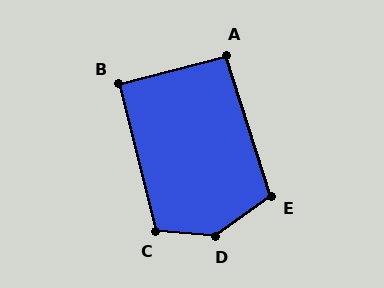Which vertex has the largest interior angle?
D, at approximately 141 degrees.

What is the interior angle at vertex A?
Approximately 93 degrees (approximately right).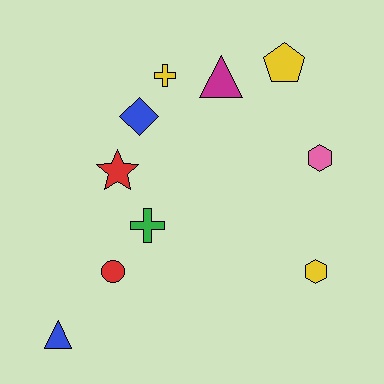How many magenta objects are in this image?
There is 1 magenta object.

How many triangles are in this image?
There are 2 triangles.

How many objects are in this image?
There are 10 objects.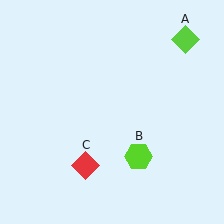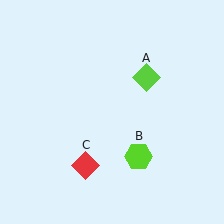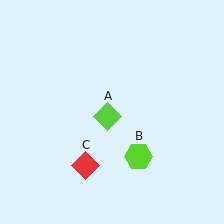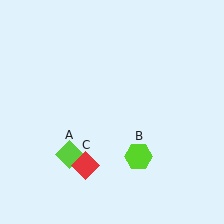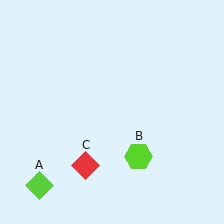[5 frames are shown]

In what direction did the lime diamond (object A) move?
The lime diamond (object A) moved down and to the left.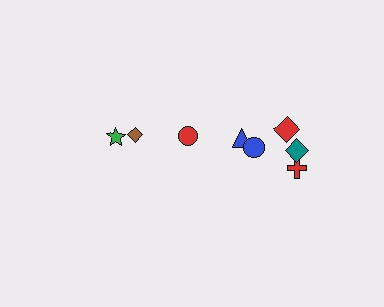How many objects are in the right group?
There are 5 objects.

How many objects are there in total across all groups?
There are 8 objects.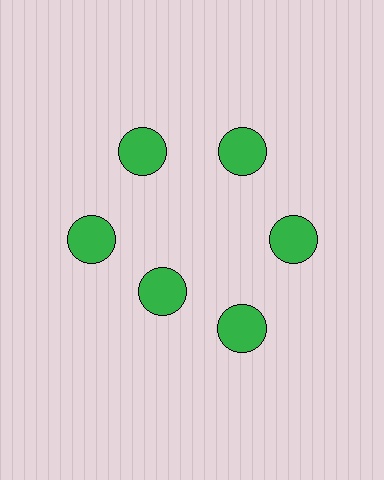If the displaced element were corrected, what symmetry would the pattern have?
It would have 6-fold rotational symmetry — the pattern would map onto itself every 60 degrees.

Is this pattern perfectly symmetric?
No. The 6 green circles are arranged in a ring, but one element near the 7 o'clock position is pulled inward toward the center, breaking the 6-fold rotational symmetry.